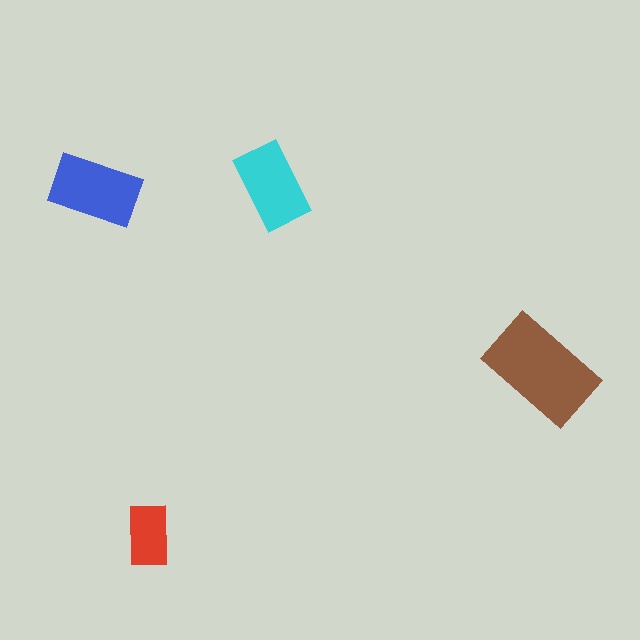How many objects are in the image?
There are 4 objects in the image.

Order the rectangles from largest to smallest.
the brown one, the blue one, the cyan one, the red one.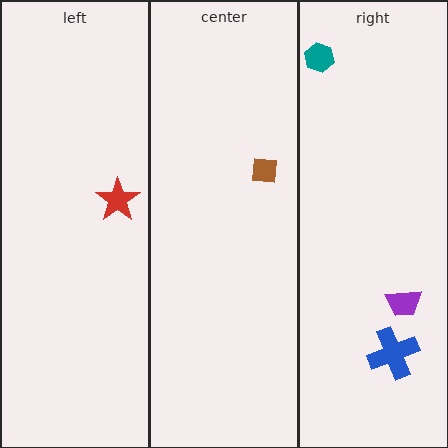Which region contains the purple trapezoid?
The right region.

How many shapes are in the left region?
1.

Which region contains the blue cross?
The right region.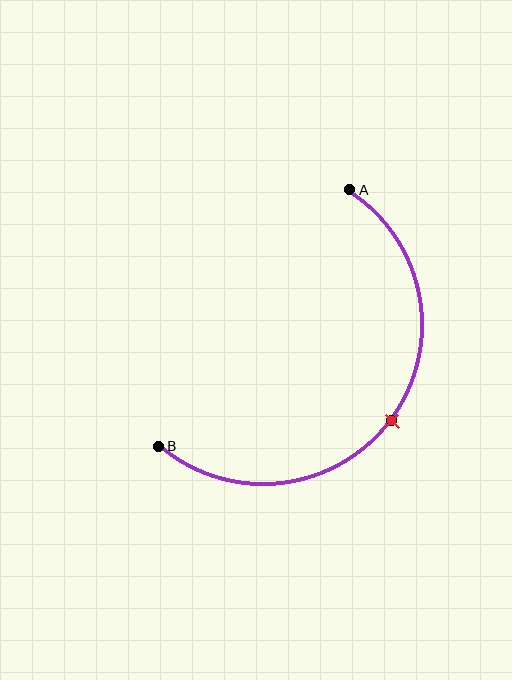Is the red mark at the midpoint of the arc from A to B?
Yes. The red mark lies on the arc at equal arc-length from both A and B — it is the arc midpoint.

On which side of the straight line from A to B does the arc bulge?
The arc bulges below and to the right of the straight line connecting A and B.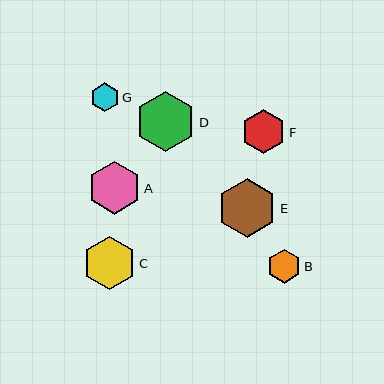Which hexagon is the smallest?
Hexagon G is the smallest with a size of approximately 29 pixels.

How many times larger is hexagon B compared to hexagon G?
Hexagon B is approximately 1.2 times the size of hexagon G.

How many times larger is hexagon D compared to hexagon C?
Hexagon D is approximately 1.1 times the size of hexagon C.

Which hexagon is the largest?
Hexagon D is the largest with a size of approximately 60 pixels.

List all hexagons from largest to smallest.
From largest to smallest: D, E, C, A, F, B, G.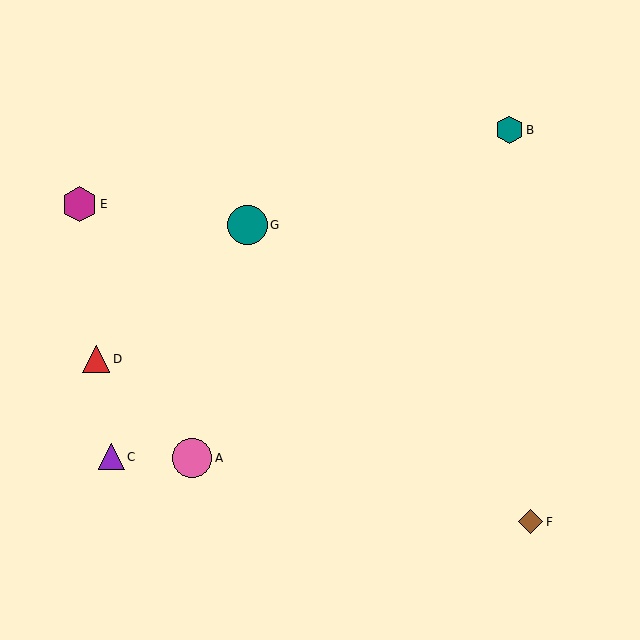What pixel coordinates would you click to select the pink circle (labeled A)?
Click at (192, 458) to select the pink circle A.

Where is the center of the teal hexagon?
The center of the teal hexagon is at (509, 130).